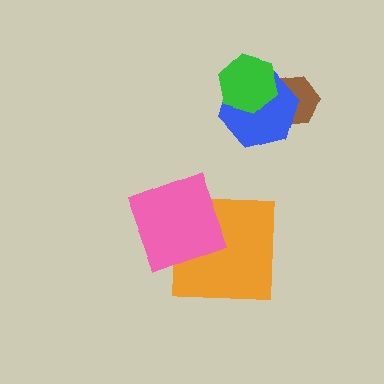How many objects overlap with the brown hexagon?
2 objects overlap with the brown hexagon.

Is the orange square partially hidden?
Yes, it is partially covered by another shape.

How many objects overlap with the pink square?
1 object overlaps with the pink square.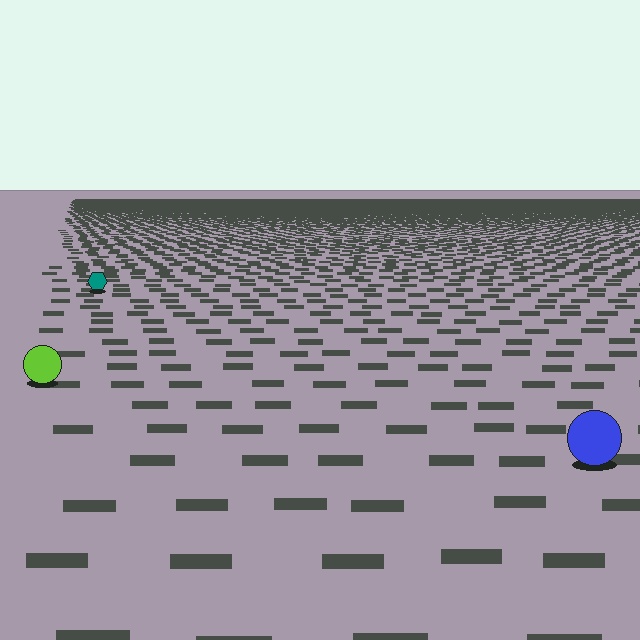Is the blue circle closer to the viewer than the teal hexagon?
Yes. The blue circle is closer — you can tell from the texture gradient: the ground texture is coarser near it.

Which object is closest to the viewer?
The blue circle is closest. The texture marks near it are larger and more spread out.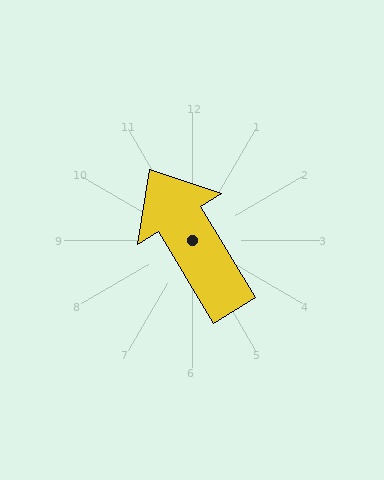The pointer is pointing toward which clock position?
Roughly 11 o'clock.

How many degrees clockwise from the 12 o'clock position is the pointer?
Approximately 329 degrees.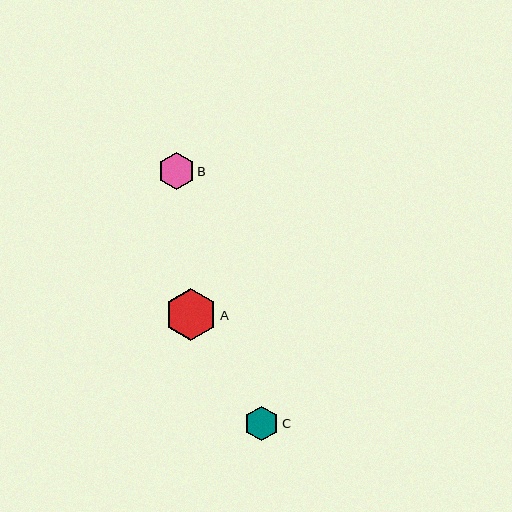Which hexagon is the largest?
Hexagon A is the largest with a size of approximately 51 pixels.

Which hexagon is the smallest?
Hexagon C is the smallest with a size of approximately 35 pixels.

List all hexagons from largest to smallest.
From largest to smallest: A, B, C.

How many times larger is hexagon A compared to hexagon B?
Hexagon A is approximately 1.4 times the size of hexagon B.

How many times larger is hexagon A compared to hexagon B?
Hexagon A is approximately 1.4 times the size of hexagon B.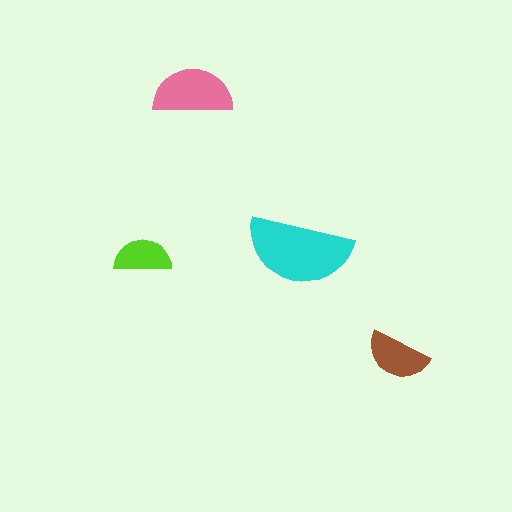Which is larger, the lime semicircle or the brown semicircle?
The brown one.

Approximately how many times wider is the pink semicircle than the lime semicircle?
About 1.5 times wider.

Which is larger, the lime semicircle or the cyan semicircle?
The cyan one.